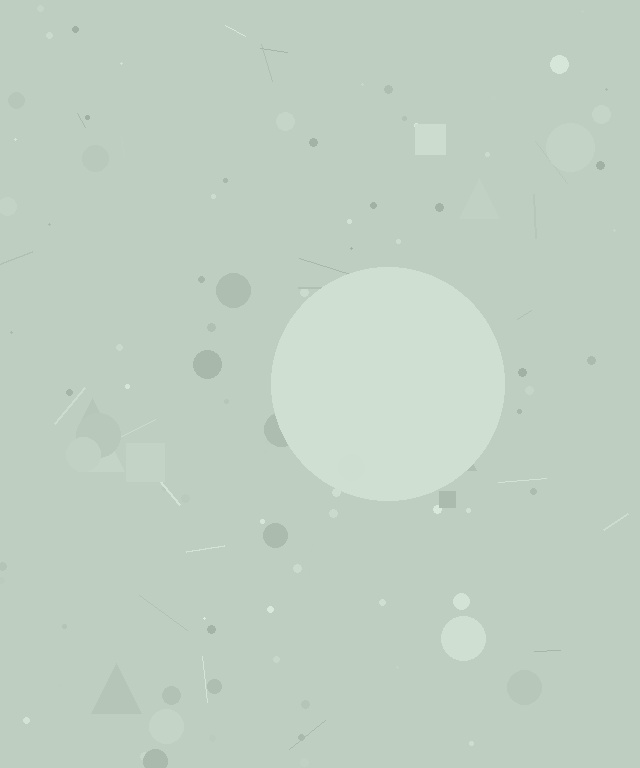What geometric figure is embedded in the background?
A circle is embedded in the background.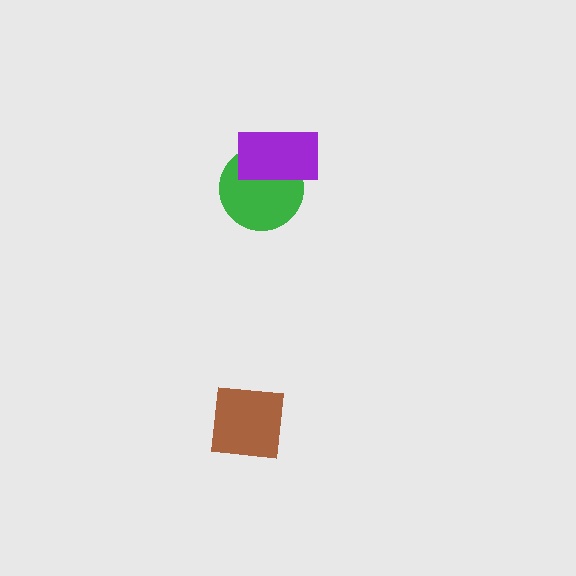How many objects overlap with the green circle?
1 object overlaps with the green circle.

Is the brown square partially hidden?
No, no other shape covers it.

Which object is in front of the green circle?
The purple rectangle is in front of the green circle.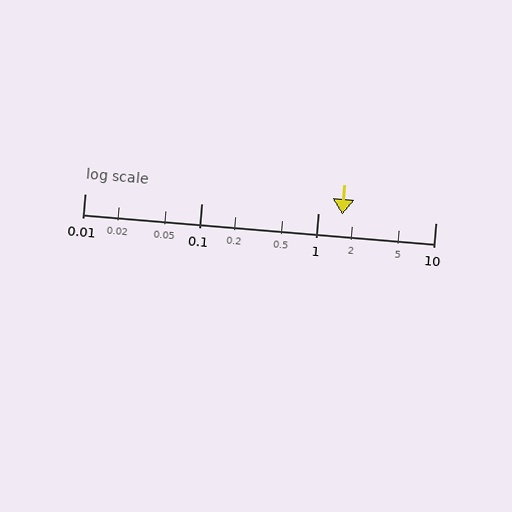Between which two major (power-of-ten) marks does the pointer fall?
The pointer is between 1 and 10.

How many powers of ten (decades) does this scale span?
The scale spans 3 decades, from 0.01 to 10.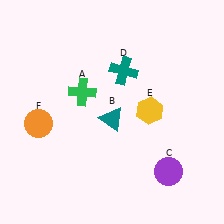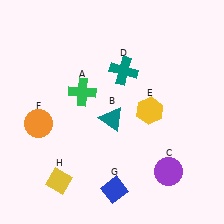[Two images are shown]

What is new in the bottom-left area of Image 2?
A yellow diamond (H) was added in the bottom-left area of Image 2.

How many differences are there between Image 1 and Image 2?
There are 2 differences between the two images.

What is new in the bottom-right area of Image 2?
A blue diamond (G) was added in the bottom-right area of Image 2.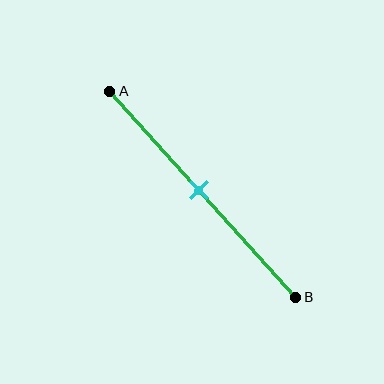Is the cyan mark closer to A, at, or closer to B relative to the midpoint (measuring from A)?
The cyan mark is approximately at the midpoint of segment AB.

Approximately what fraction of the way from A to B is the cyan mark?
The cyan mark is approximately 50% of the way from A to B.